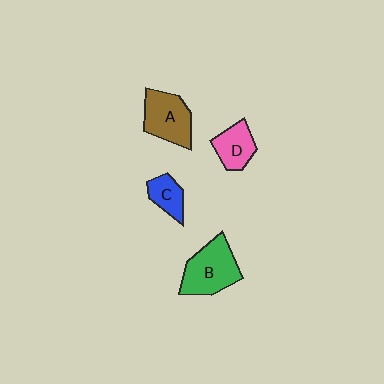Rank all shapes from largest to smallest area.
From largest to smallest: B (green), A (brown), D (pink), C (blue).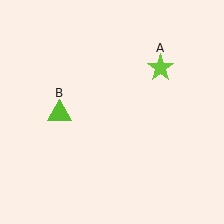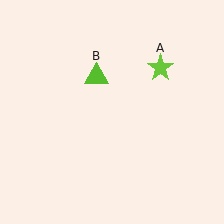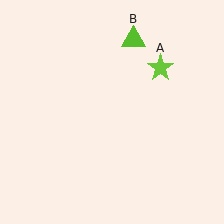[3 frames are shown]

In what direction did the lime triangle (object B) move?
The lime triangle (object B) moved up and to the right.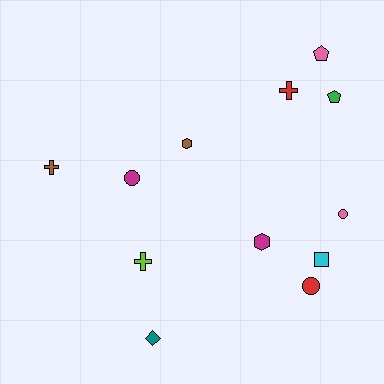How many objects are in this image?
There are 12 objects.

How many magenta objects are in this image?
There are 2 magenta objects.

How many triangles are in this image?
There are no triangles.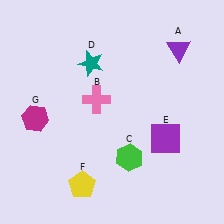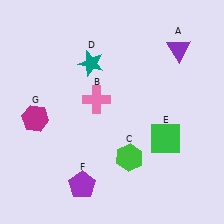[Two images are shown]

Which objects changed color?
E changed from purple to green. F changed from yellow to purple.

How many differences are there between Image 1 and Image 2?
There are 2 differences between the two images.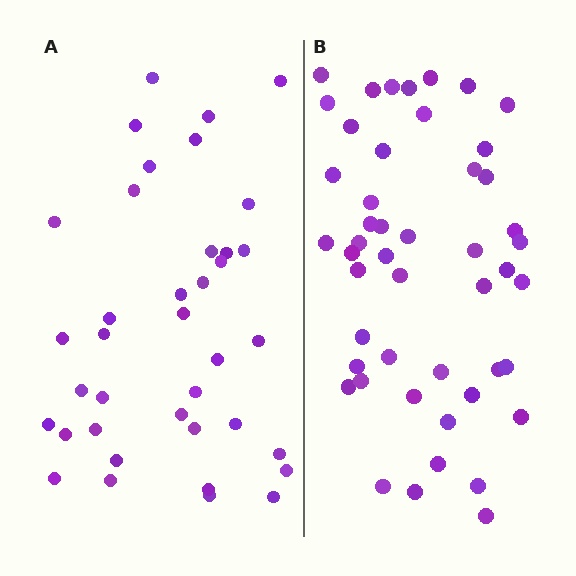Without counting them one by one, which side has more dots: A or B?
Region B (the right region) has more dots.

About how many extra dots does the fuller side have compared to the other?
Region B has roughly 10 or so more dots than region A.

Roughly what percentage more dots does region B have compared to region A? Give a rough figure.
About 25% more.